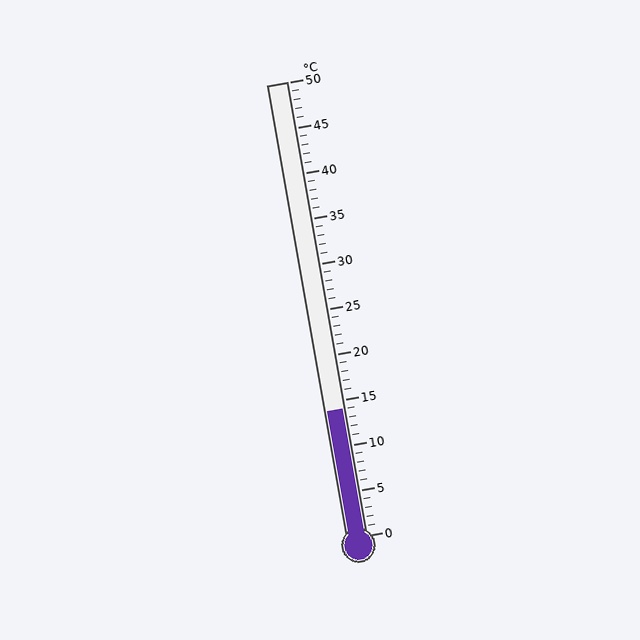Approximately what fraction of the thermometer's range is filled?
The thermometer is filled to approximately 30% of its range.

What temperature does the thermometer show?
The thermometer shows approximately 14°C.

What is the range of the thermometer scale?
The thermometer scale ranges from 0°C to 50°C.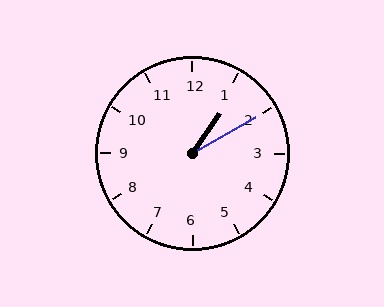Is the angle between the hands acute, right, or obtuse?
It is acute.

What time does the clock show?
1:10.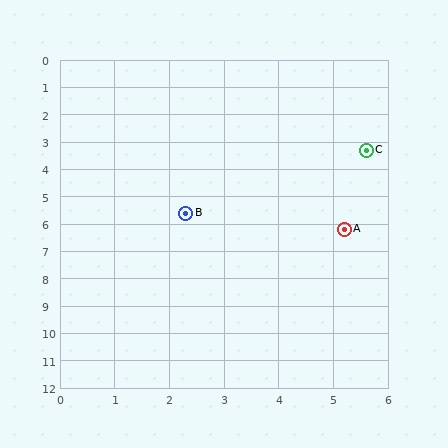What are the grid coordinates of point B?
Point B is at approximately (2.3, 5.6).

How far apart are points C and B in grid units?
Points C and B are about 4.0 grid units apart.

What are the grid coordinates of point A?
Point A is at approximately (5.2, 6.2).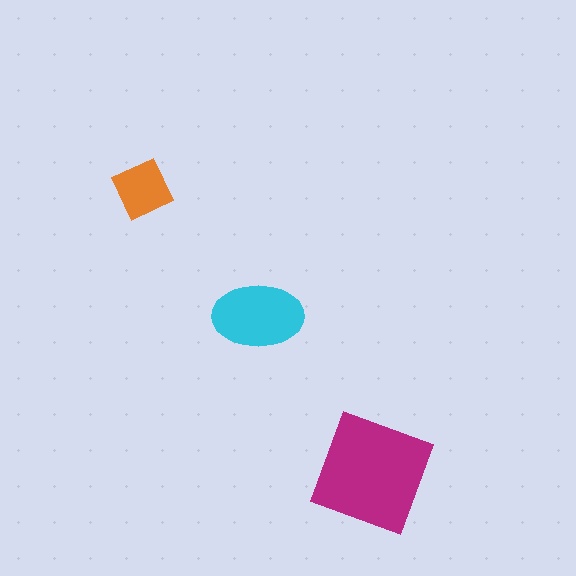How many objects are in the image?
There are 3 objects in the image.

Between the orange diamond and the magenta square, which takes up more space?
The magenta square.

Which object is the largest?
The magenta square.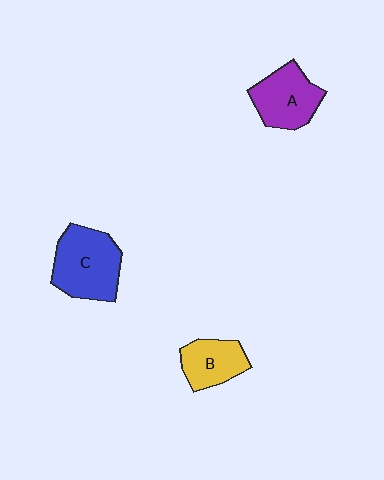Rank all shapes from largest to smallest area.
From largest to smallest: C (blue), A (purple), B (yellow).